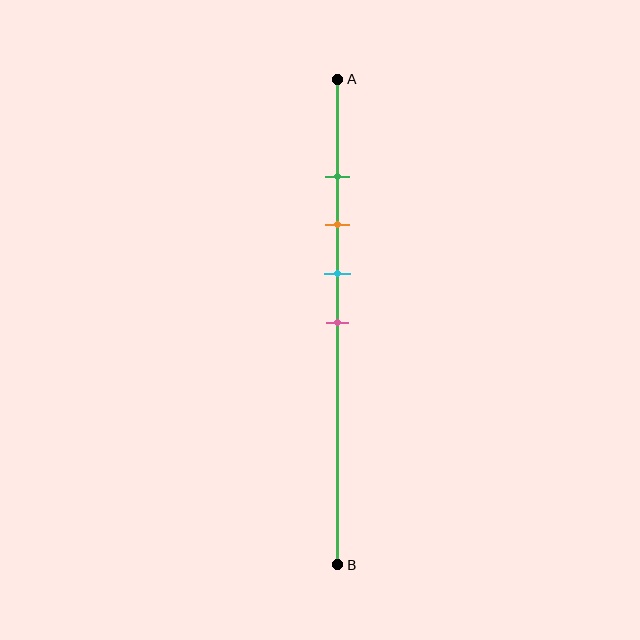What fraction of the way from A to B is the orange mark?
The orange mark is approximately 30% (0.3) of the way from A to B.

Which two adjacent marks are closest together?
The green and orange marks are the closest adjacent pair.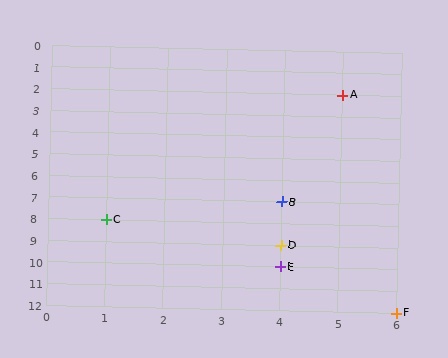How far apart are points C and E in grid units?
Points C and E are 3 columns and 2 rows apart (about 3.6 grid units diagonally).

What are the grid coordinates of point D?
Point D is at grid coordinates (4, 9).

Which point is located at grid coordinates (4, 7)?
Point B is at (4, 7).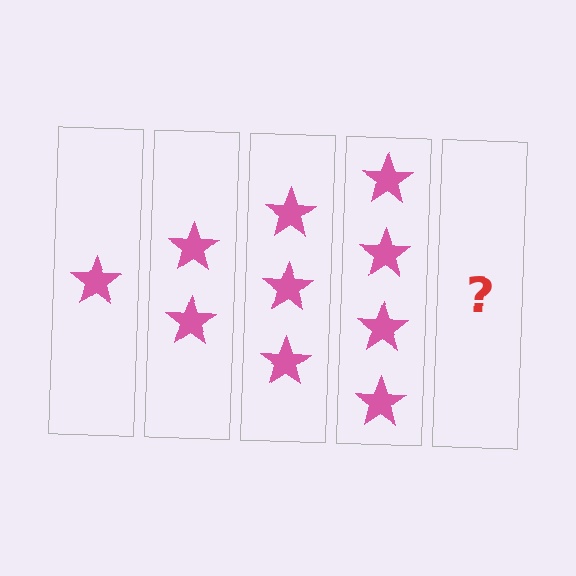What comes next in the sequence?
The next element should be 5 stars.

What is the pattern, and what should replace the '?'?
The pattern is that each step adds one more star. The '?' should be 5 stars.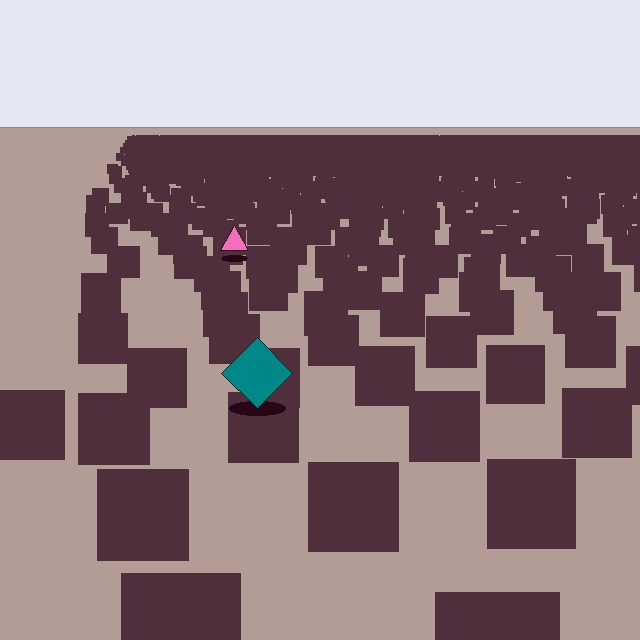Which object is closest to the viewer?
The teal diamond is closest. The texture marks near it are larger and more spread out.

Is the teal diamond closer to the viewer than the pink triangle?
Yes. The teal diamond is closer — you can tell from the texture gradient: the ground texture is coarser near it.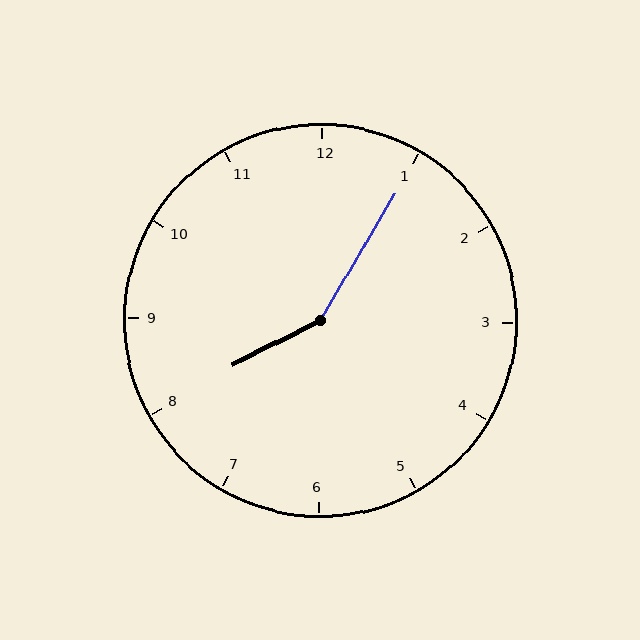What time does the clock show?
8:05.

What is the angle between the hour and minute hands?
Approximately 148 degrees.